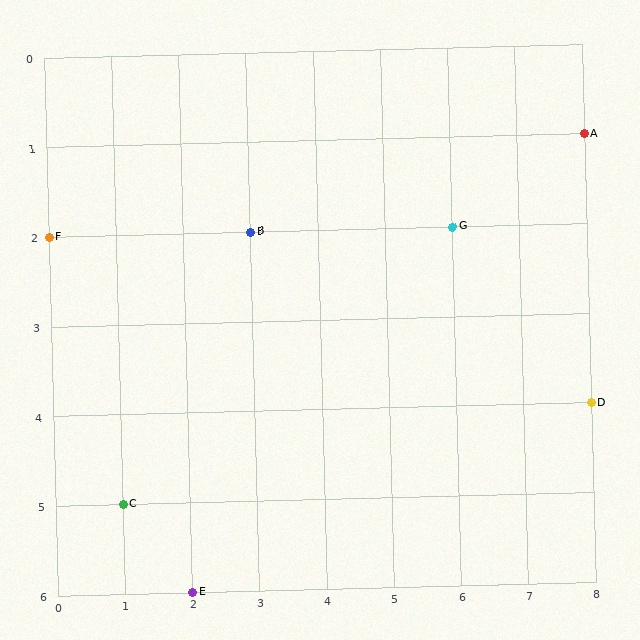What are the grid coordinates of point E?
Point E is at grid coordinates (2, 6).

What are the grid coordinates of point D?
Point D is at grid coordinates (8, 4).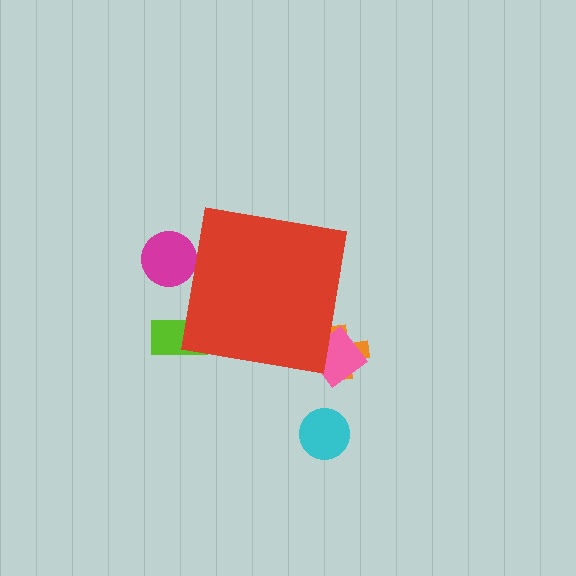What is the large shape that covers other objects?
A red square.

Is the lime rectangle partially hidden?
Yes, the lime rectangle is partially hidden behind the red square.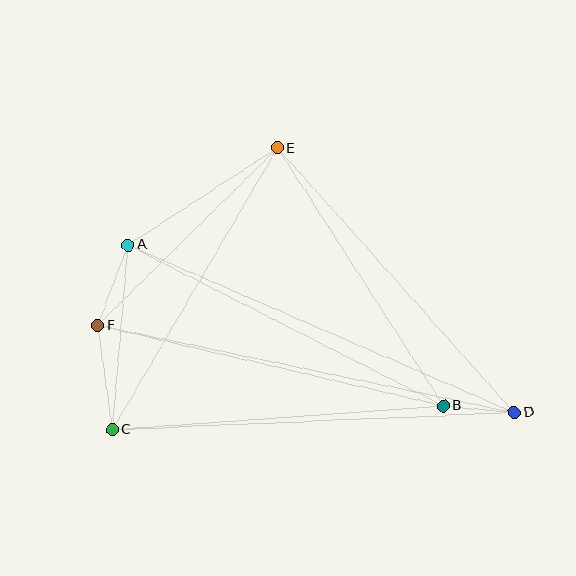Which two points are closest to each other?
Points B and D are closest to each other.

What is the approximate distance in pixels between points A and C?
The distance between A and C is approximately 185 pixels.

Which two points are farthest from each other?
Points D and F are farthest from each other.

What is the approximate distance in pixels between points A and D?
The distance between A and D is approximately 421 pixels.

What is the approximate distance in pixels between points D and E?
The distance between D and E is approximately 355 pixels.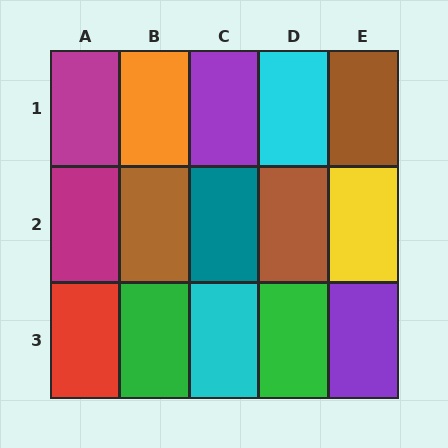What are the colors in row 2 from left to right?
Magenta, brown, teal, brown, yellow.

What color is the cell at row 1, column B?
Orange.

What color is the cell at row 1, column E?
Brown.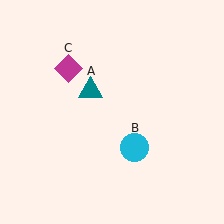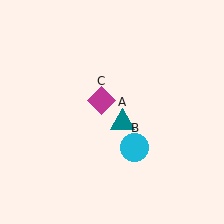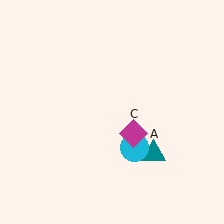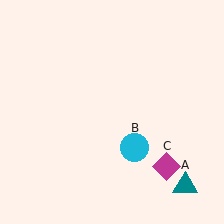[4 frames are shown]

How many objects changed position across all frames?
2 objects changed position: teal triangle (object A), magenta diamond (object C).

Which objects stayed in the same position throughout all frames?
Cyan circle (object B) remained stationary.